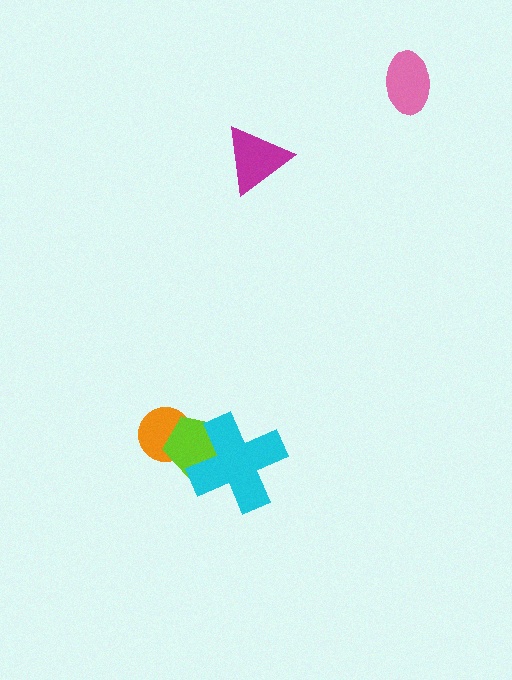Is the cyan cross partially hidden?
No, no other shape covers it.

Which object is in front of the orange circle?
The lime pentagon is in front of the orange circle.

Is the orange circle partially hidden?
Yes, it is partially covered by another shape.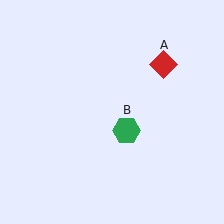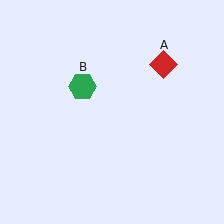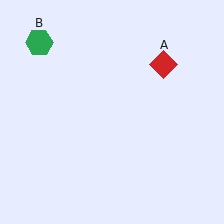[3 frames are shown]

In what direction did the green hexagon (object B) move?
The green hexagon (object B) moved up and to the left.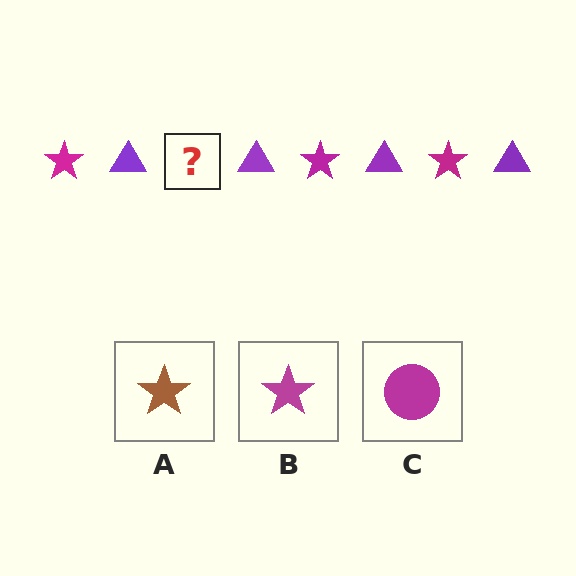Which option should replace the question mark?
Option B.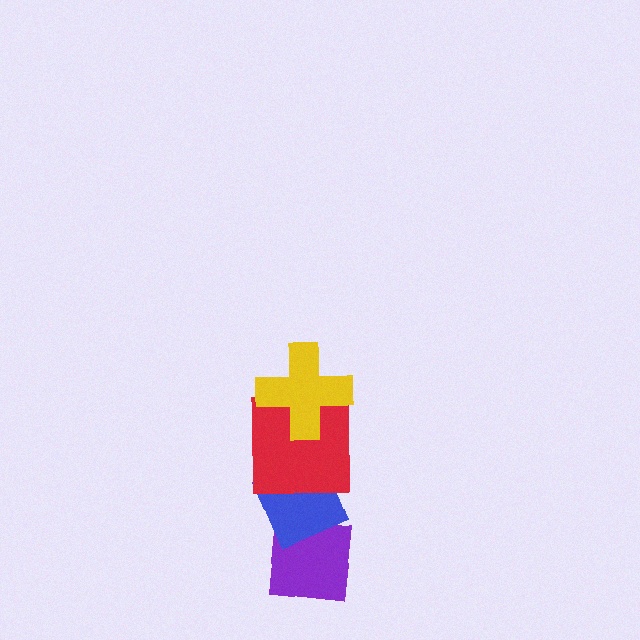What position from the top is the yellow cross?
The yellow cross is 1st from the top.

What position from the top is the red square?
The red square is 2nd from the top.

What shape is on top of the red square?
The yellow cross is on top of the red square.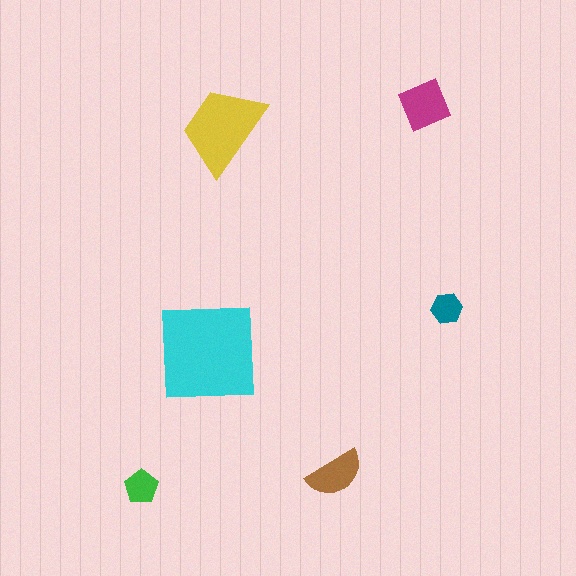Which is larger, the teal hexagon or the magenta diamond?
The magenta diamond.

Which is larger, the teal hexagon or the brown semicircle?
The brown semicircle.